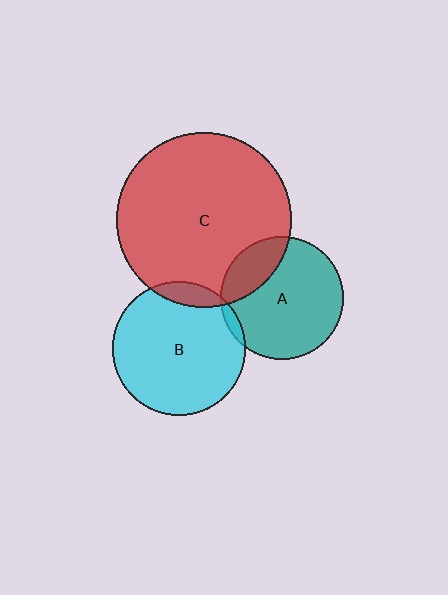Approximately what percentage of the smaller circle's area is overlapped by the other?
Approximately 5%.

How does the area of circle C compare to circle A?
Approximately 2.0 times.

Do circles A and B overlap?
Yes.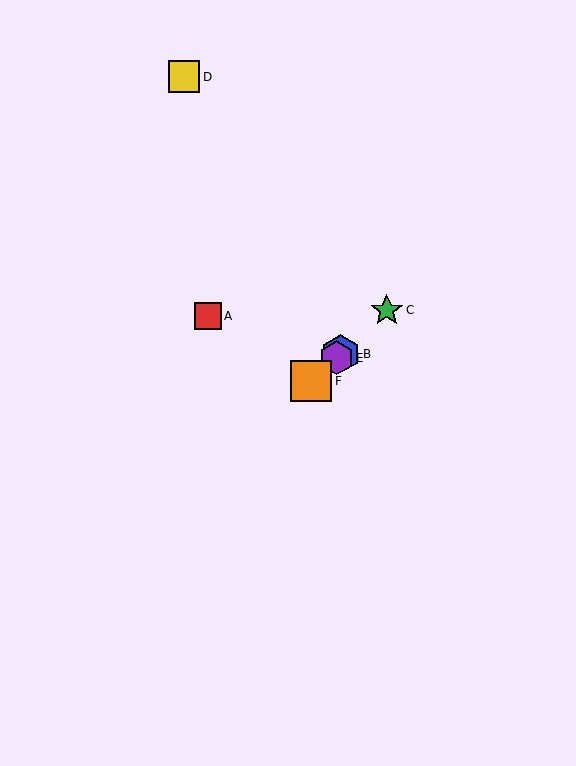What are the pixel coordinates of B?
Object B is at (341, 354).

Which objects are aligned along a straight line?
Objects B, C, E, F are aligned along a straight line.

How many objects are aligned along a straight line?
4 objects (B, C, E, F) are aligned along a straight line.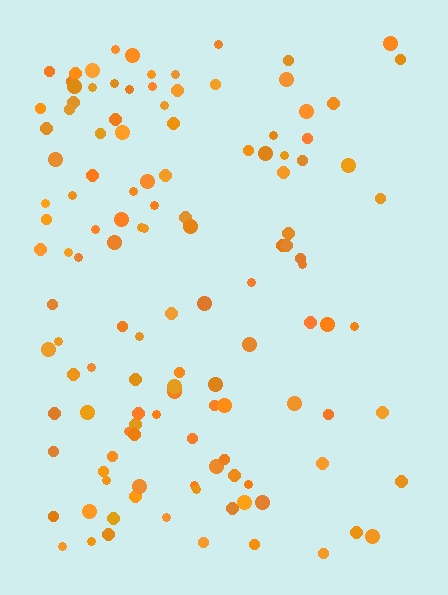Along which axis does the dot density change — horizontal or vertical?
Horizontal.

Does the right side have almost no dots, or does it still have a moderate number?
Still a moderate number, just noticeably fewer than the left.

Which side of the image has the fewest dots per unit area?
The right.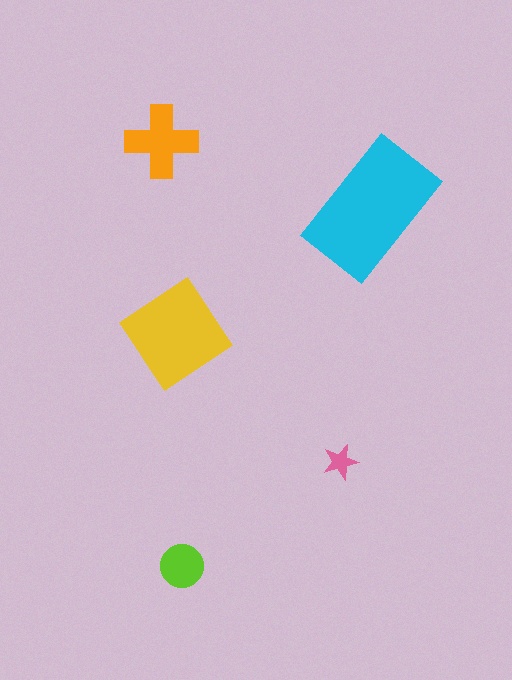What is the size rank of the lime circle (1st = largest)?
4th.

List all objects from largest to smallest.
The cyan rectangle, the yellow diamond, the orange cross, the lime circle, the pink star.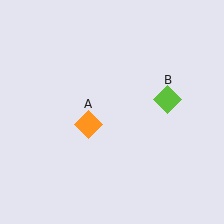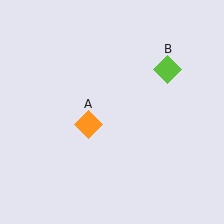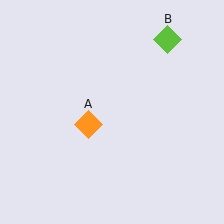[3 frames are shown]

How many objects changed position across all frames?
1 object changed position: lime diamond (object B).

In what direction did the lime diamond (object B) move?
The lime diamond (object B) moved up.